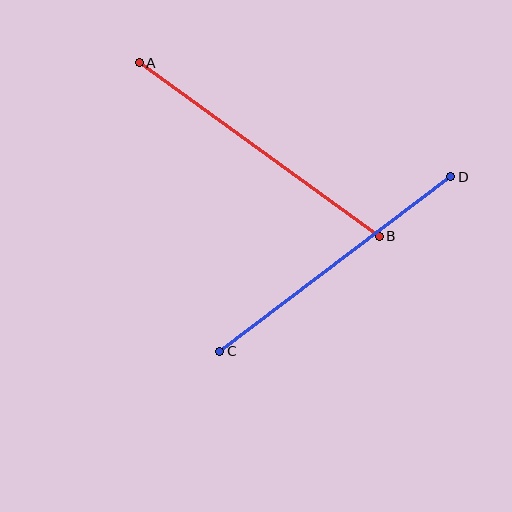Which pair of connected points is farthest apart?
Points A and B are farthest apart.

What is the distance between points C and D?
The distance is approximately 289 pixels.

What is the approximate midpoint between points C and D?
The midpoint is at approximately (335, 264) pixels.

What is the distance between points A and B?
The distance is approximately 296 pixels.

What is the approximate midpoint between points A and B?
The midpoint is at approximately (259, 149) pixels.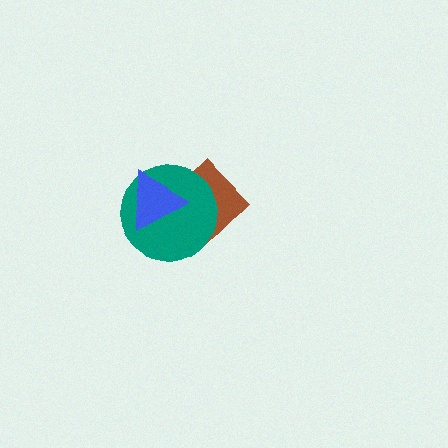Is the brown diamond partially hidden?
Yes, it is partially covered by another shape.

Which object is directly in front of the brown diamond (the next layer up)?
The teal circle is directly in front of the brown diamond.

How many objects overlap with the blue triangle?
2 objects overlap with the blue triangle.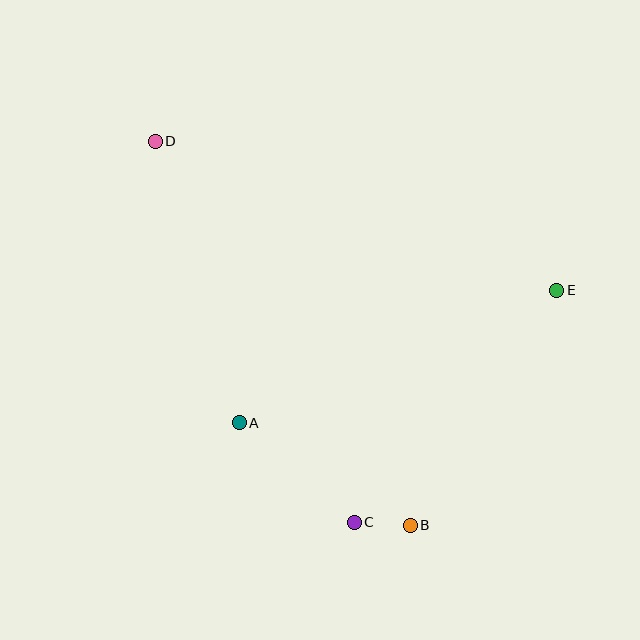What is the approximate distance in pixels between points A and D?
The distance between A and D is approximately 293 pixels.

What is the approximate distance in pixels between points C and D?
The distance between C and D is approximately 430 pixels.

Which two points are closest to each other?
Points B and C are closest to each other.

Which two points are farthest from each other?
Points B and D are farthest from each other.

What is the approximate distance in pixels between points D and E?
The distance between D and E is approximately 428 pixels.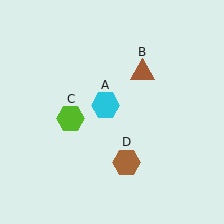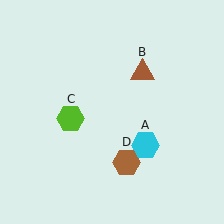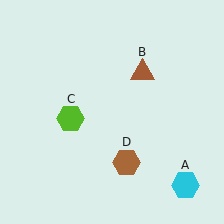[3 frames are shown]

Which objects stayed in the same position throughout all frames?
Brown triangle (object B) and lime hexagon (object C) and brown hexagon (object D) remained stationary.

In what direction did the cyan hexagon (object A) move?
The cyan hexagon (object A) moved down and to the right.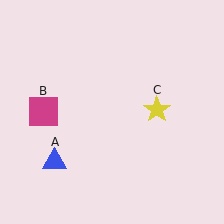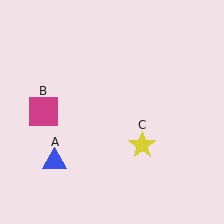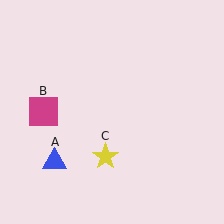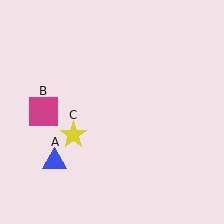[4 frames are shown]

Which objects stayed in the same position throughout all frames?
Blue triangle (object A) and magenta square (object B) remained stationary.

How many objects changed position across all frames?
1 object changed position: yellow star (object C).